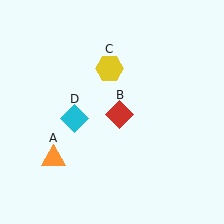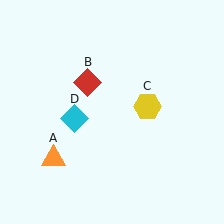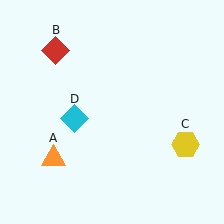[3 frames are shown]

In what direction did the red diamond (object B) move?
The red diamond (object B) moved up and to the left.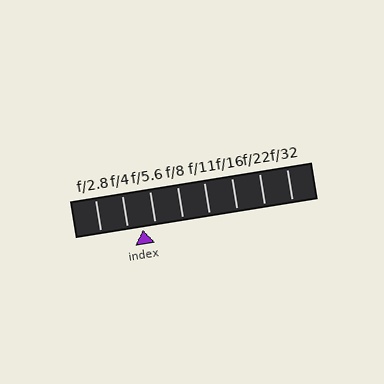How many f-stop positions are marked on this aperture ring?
There are 8 f-stop positions marked.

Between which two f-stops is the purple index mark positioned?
The index mark is between f/4 and f/5.6.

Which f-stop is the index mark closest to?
The index mark is closest to f/5.6.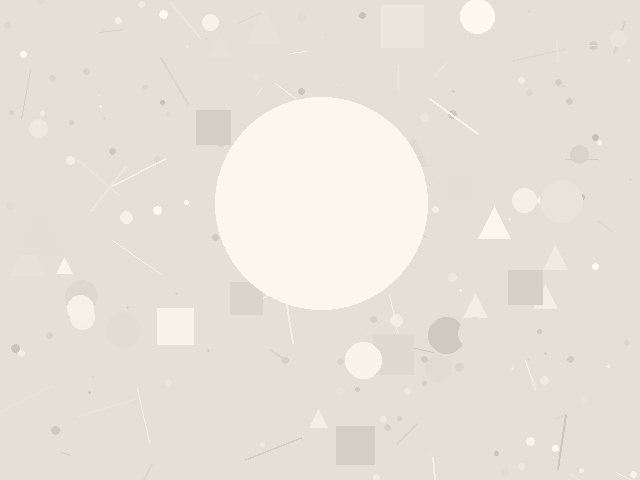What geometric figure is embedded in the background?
A circle is embedded in the background.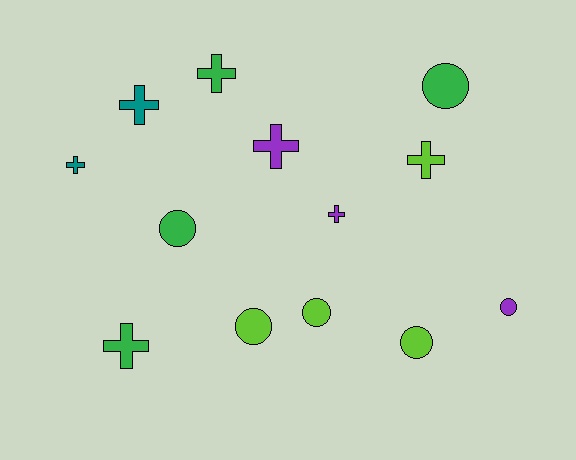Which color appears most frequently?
Lime, with 4 objects.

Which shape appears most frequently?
Cross, with 7 objects.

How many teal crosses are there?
There are 2 teal crosses.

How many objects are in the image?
There are 13 objects.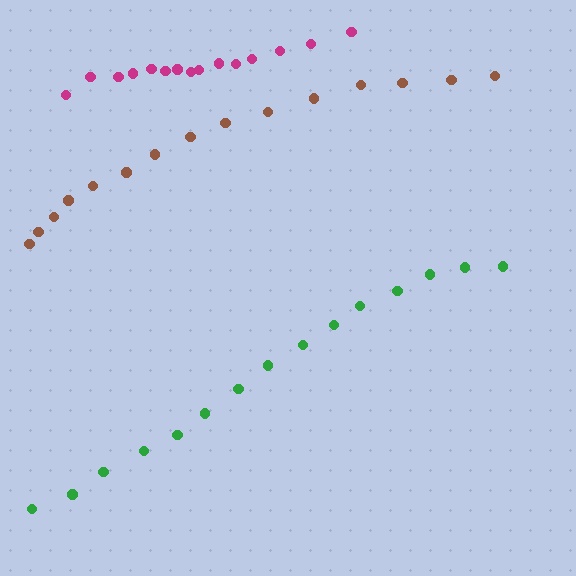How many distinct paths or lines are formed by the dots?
There are 3 distinct paths.